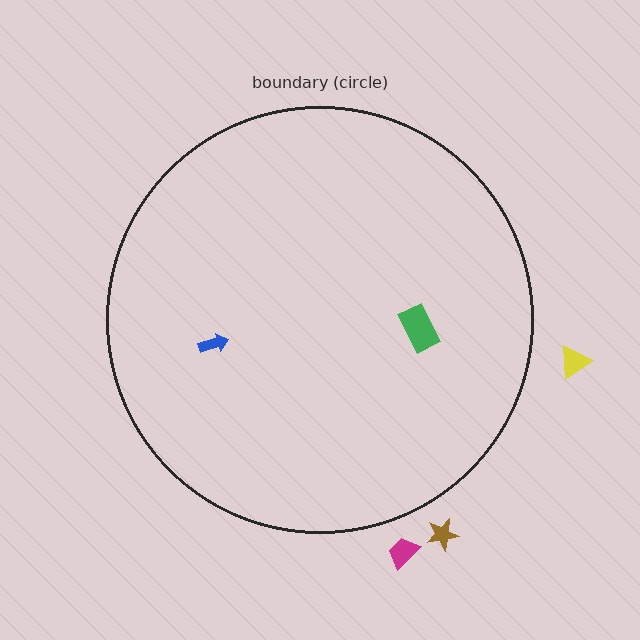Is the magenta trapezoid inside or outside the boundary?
Outside.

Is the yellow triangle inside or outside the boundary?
Outside.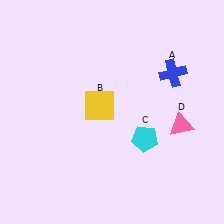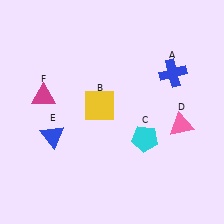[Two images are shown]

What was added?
A blue triangle (E), a magenta triangle (F) were added in Image 2.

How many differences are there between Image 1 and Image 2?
There are 2 differences between the two images.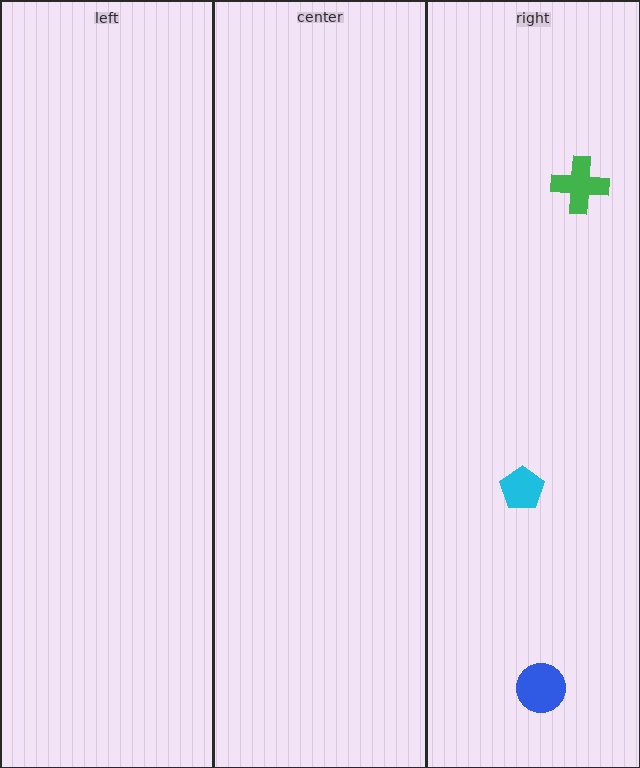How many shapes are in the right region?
3.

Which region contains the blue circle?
The right region.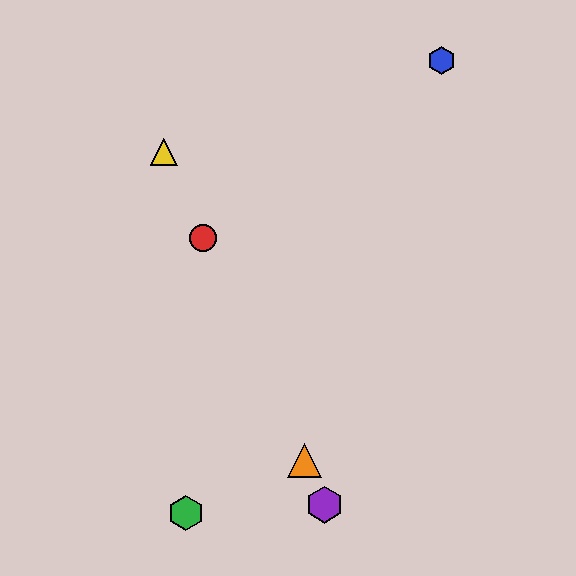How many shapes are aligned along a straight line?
4 shapes (the red circle, the yellow triangle, the purple hexagon, the orange triangle) are aligned along a straight line.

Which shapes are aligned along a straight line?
The red circle, the yellow triangle, the purple hexagon, the orange triangle are aligned along a straight line.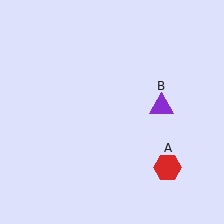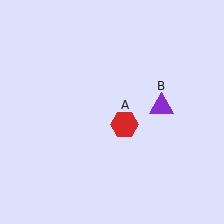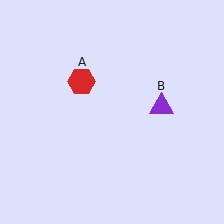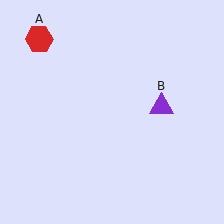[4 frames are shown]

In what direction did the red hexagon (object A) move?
The red hexagon (object A) moved up and to the left.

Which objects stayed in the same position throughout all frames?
Purple triangle (object B) remained stationary.